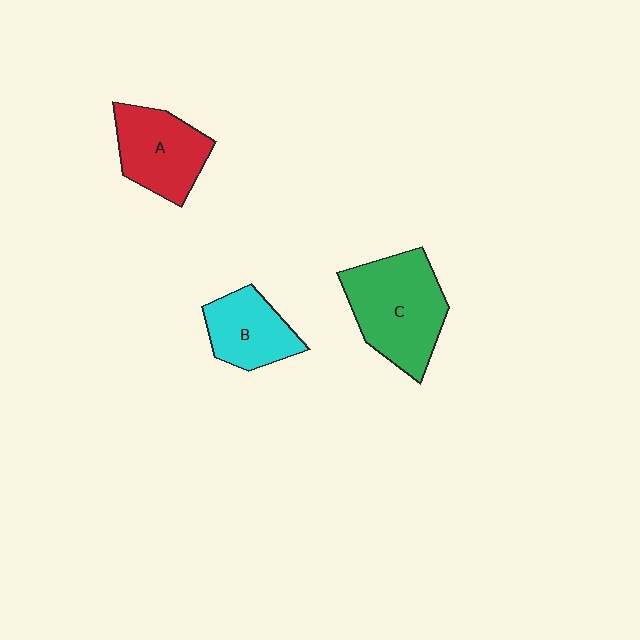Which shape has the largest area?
Shape C (green).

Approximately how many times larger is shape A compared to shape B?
Approximately 1.2 times.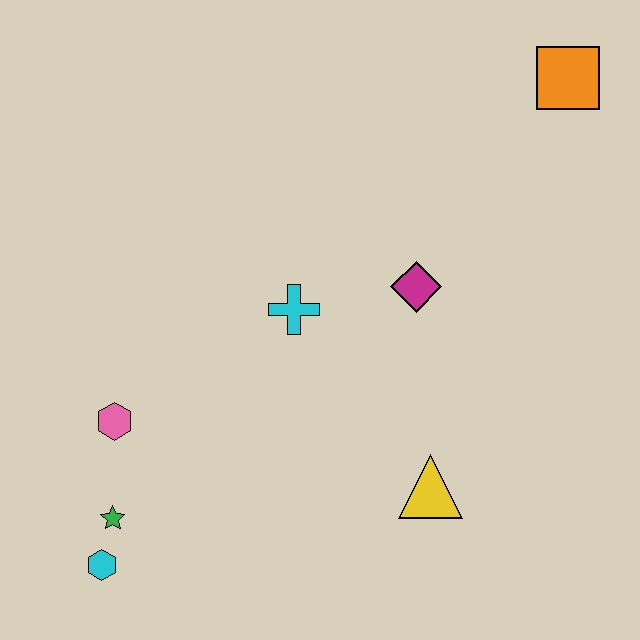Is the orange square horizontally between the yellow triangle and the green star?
No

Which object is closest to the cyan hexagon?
The green star is closest to the cyan hexagon.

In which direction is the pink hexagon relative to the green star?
The pink hexagon is above the green star.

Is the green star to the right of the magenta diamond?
No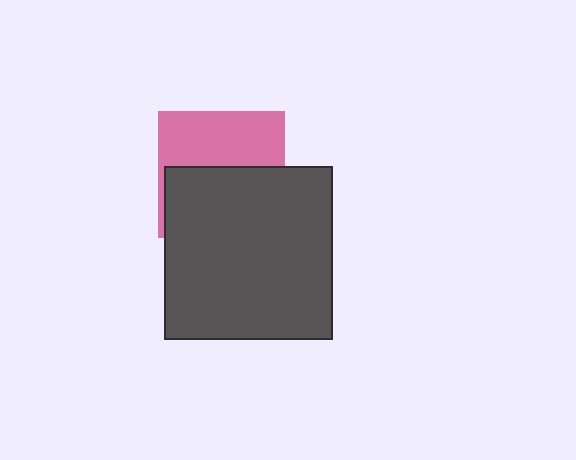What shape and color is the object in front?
The object in front is a dark gray rectangle.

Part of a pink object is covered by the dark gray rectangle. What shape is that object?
It is a square.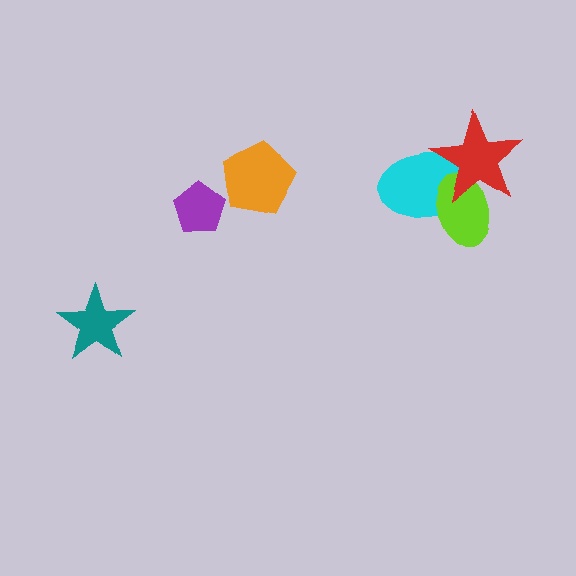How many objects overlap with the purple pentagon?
0 objects overlap with the purple pentagon.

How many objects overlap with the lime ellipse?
2 objects overlap with the lime ellipse.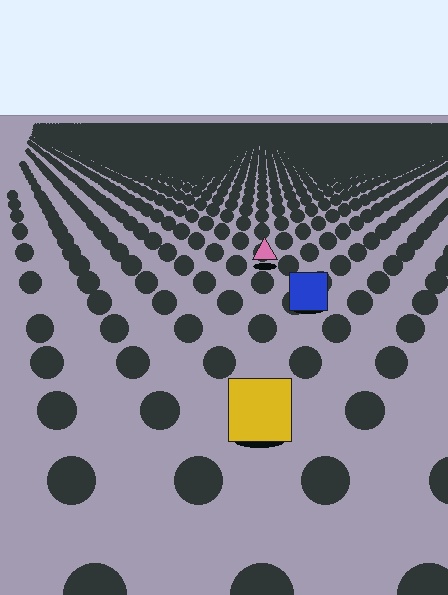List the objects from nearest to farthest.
From nearest to farthest: the yellow square, the blue square, the pink triangle.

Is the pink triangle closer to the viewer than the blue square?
No. The blue square is closer — you can tell from the texture gradient: the ground texture is coarser near it.